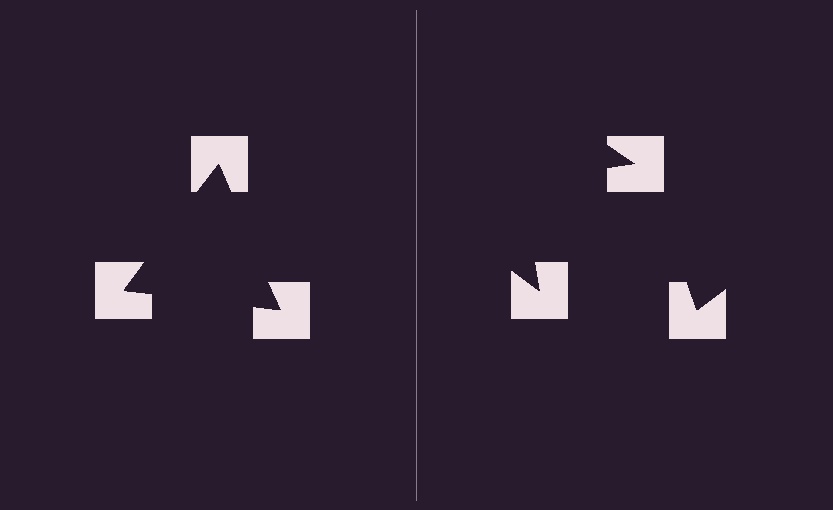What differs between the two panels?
The notched squares are positioned identically on both sides; only the wedge orientations differ. On the left they align to a triangle; on the right they are misaligned.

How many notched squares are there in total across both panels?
6 — 3 on each side.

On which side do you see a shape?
An illusory triangle appears on the left side. On the right side the wedge cuts are rotated, so no coherent shape forms.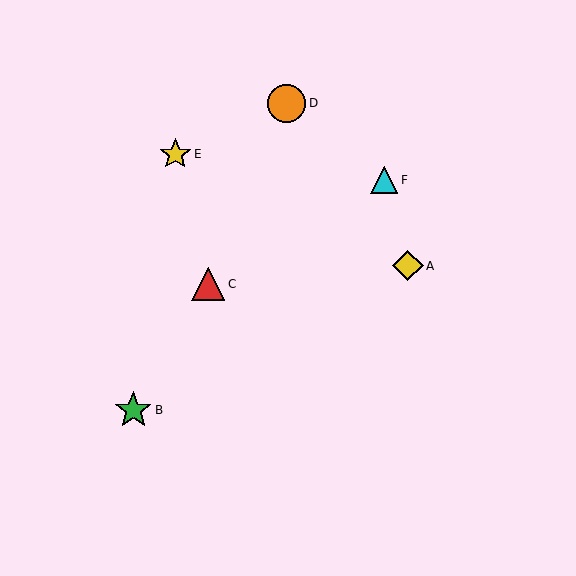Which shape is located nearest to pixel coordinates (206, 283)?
The red triangle (labeled C) at (208, 284) is nearest to that location.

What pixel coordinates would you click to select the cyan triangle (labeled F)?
Click at (384, 180) to select the cyan triangle F.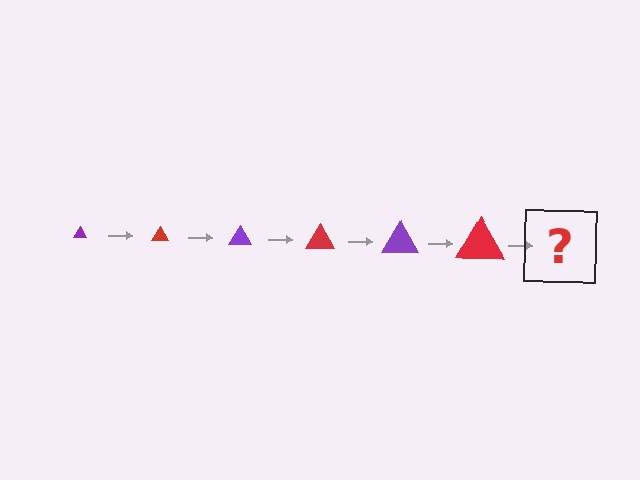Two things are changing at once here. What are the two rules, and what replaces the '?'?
The two rules are that the triangle grows larger each step and the color cycles through purple and red. The '?' should be a purple triangle, larger than the previous one.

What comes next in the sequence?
The next element should be a purple triangle, larger than the previous one.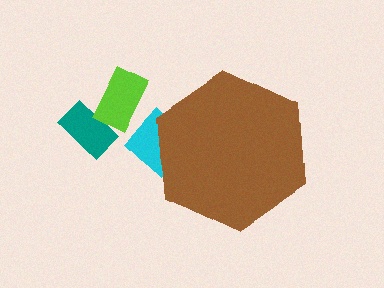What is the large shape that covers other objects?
A brown hexagon.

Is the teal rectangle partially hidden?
No, the teal rectangle is fully visible.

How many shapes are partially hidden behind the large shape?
1 shape is partially hidden.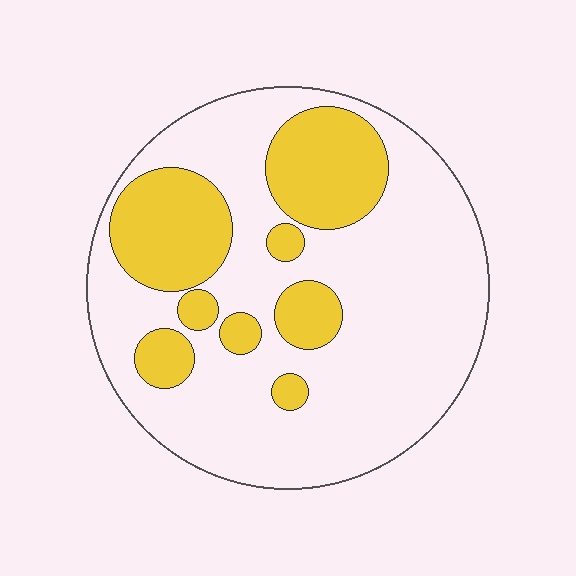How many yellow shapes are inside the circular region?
8.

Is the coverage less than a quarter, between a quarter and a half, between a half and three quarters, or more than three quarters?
Between a quarter and a half.